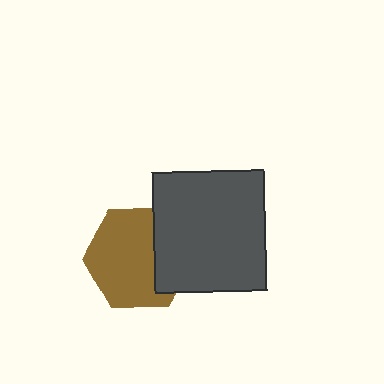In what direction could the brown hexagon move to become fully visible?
The brown hexagon could move left. That would shift it out from behind the dark gray rectangle entirely.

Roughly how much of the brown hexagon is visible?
Most of it is visible (roughly 69%).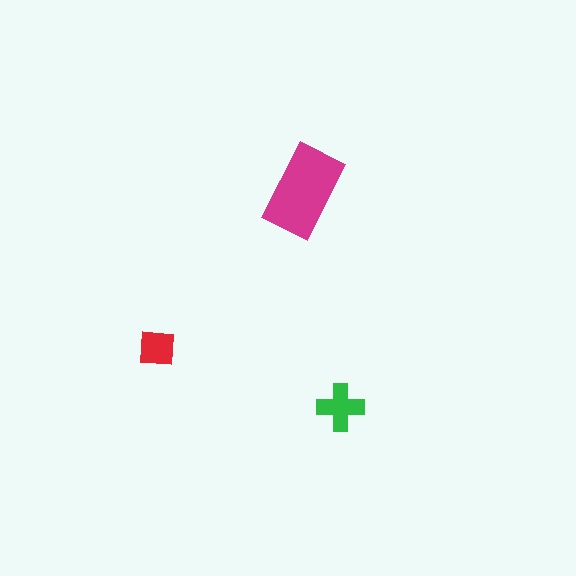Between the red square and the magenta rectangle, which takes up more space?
The magenta rectangle.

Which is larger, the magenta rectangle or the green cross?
The magenta rectangle.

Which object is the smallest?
The red square.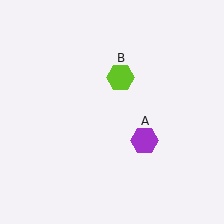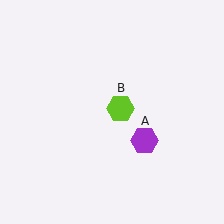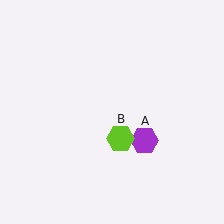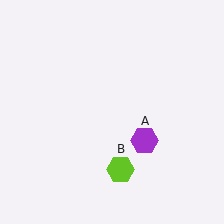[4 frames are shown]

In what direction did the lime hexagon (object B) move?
The lime hexagon (object B) moved down.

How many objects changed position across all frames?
1 object changed position: lime hexagon (object B).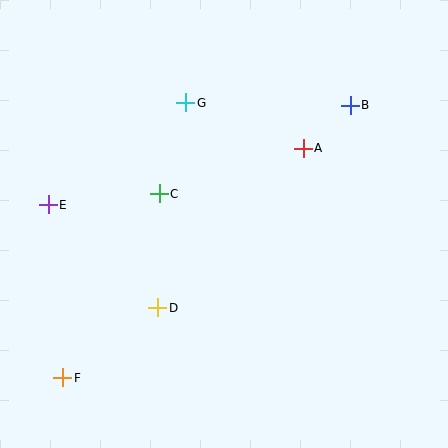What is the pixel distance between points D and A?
The distance between D and A is 216 pixels.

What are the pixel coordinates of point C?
Point C is at (159, 194).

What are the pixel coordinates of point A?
Point A is at (303, 148).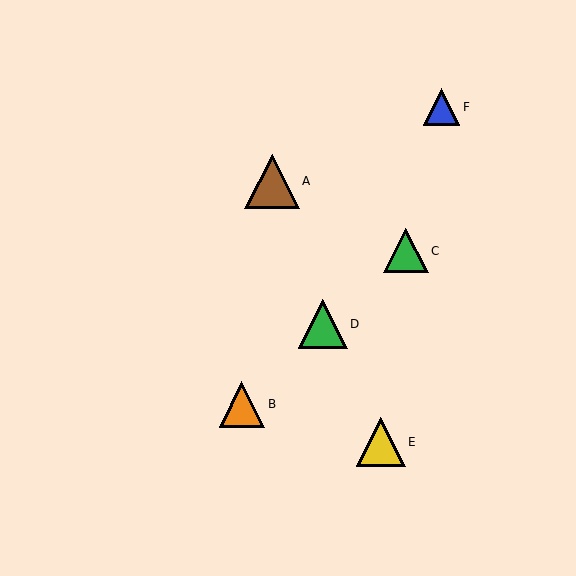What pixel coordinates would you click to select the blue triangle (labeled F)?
Click at (441, 107) to select the blue triangle F.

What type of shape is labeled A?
Shape A is a brown triangle.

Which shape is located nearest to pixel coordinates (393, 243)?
The green triangle (labeled C) at (406, 251) is nearest to that location.